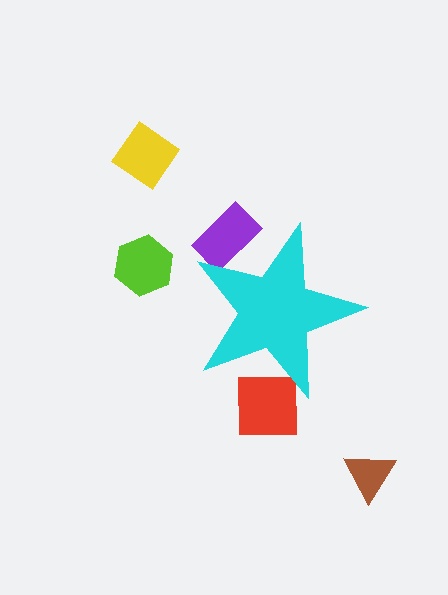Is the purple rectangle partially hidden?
Yes, the purple rectangle is partially hidden behind the cyan star.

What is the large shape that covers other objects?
A cyan star.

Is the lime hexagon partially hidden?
No, the lime hexagon is fully visible.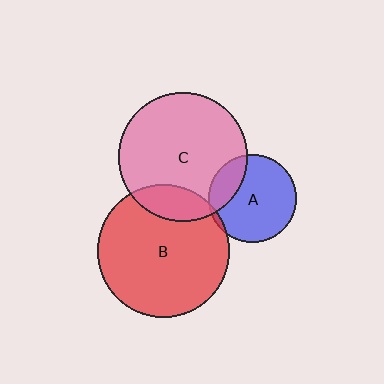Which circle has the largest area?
Circle B (red).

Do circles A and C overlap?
Yes.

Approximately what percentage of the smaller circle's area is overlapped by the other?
Approximately 20%.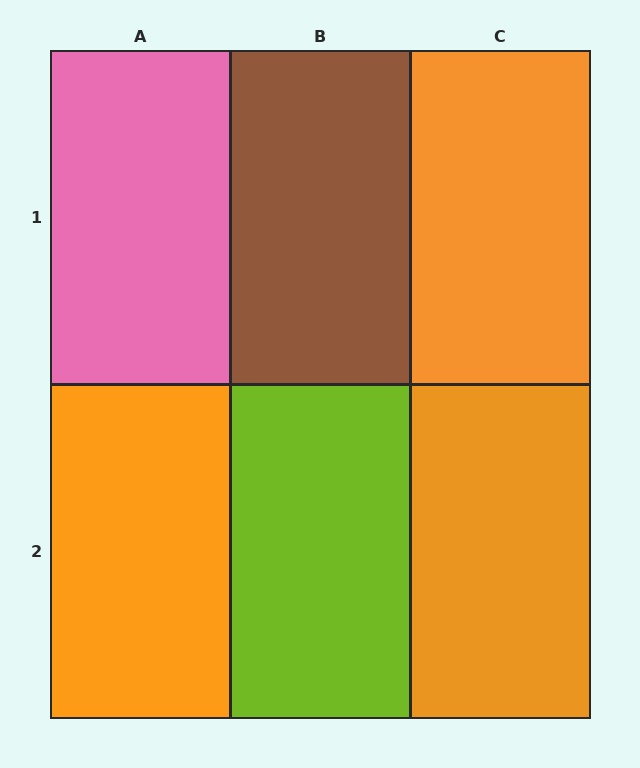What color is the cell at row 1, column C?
Orange.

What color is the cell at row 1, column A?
Pink.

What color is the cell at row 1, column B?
Brown.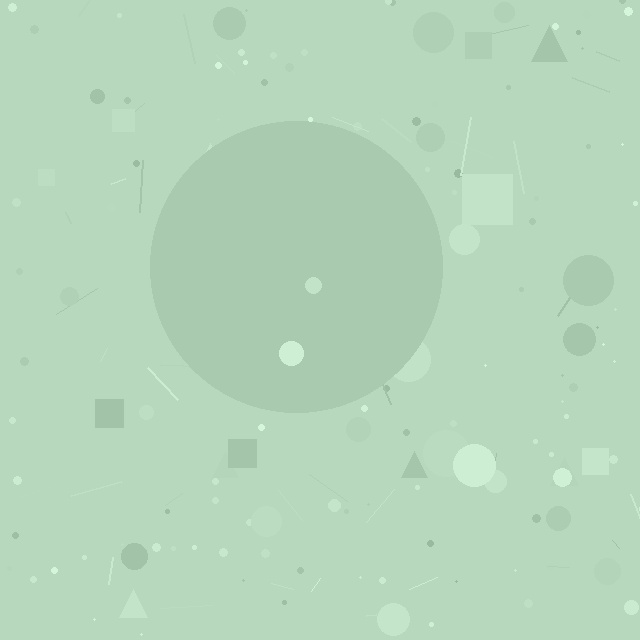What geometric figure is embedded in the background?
A circle is embedded in the background.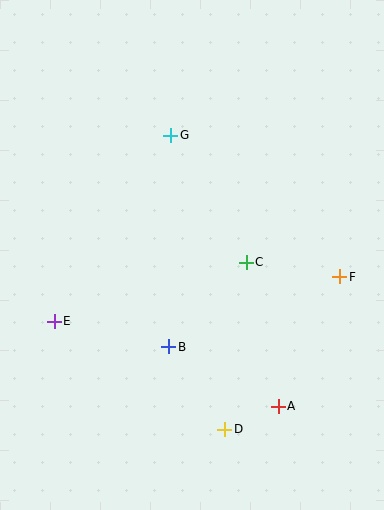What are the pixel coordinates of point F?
Point F is at (340, 277).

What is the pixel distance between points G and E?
The distance between G and E is 219 pixels.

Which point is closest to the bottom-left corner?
Point E is closest to the bottom-left corner.